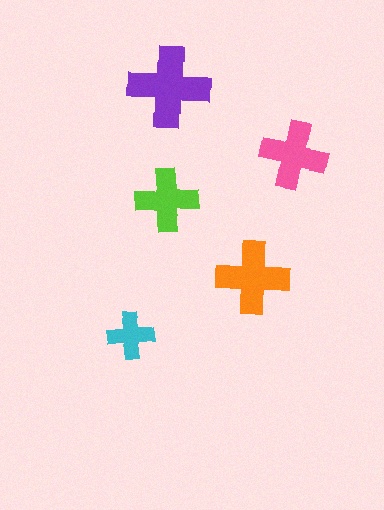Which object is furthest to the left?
The cyan cross is leftmost.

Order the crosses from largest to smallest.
the purple one, the orange one, the pink one, the lime one, the cyan one.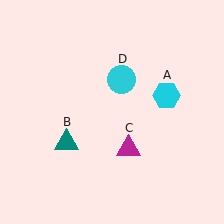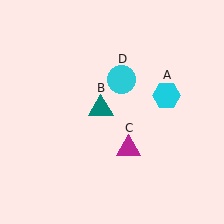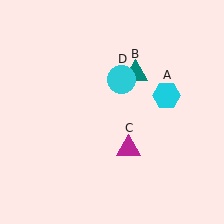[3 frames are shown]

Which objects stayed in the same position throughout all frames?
Cyan hexagon (object A) and magenta triangle (object C) and cyan circle (object D) remained stationary.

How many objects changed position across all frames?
1 object changed position: teal triangle (object B).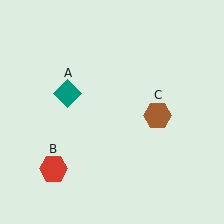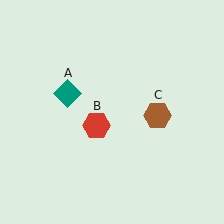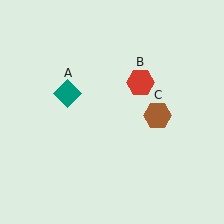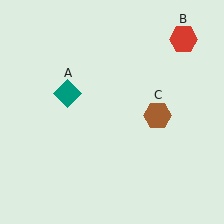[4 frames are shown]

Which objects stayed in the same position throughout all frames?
Teal diamond (object A) and brown hexagon (object C) remained stationary.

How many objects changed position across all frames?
1 object changed position: red hexagon (object B).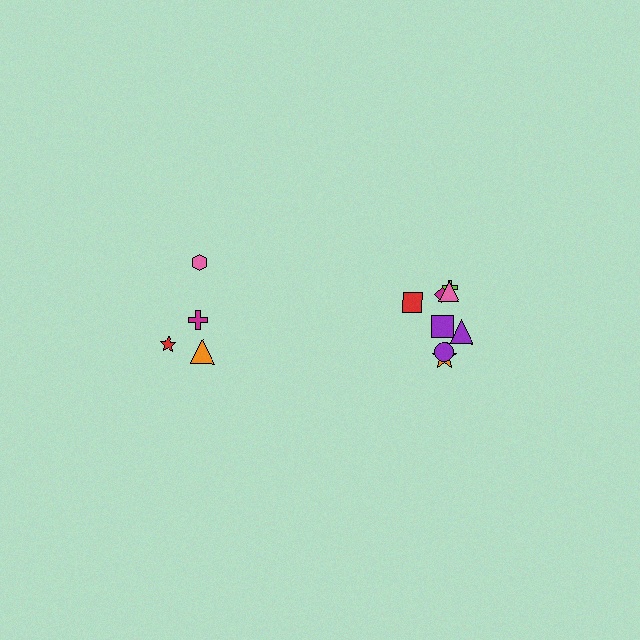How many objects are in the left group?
There are 4 objects.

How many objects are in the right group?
There are 8 objects.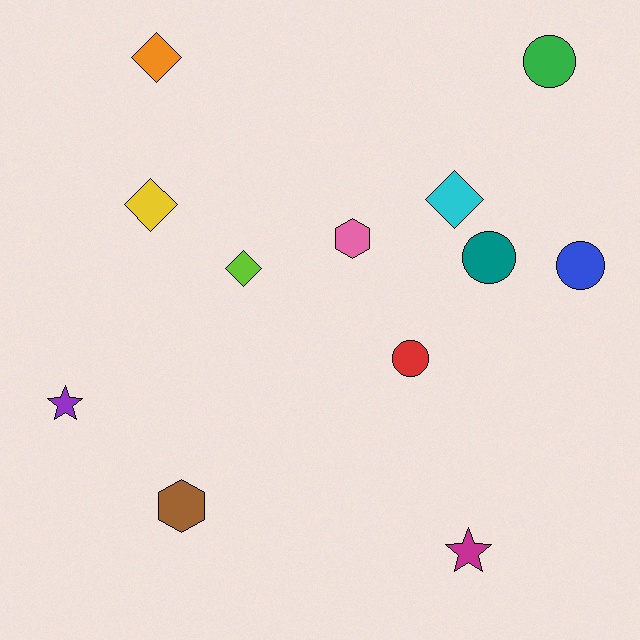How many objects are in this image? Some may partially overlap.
There are 12 objects.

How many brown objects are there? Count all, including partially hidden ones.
There is 1 brown object.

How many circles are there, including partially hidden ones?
There are 4 circles.